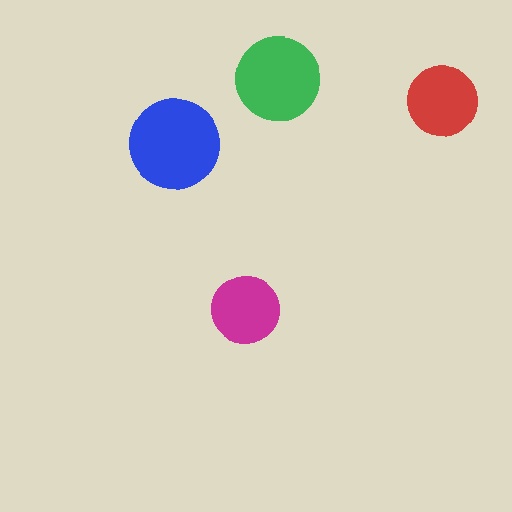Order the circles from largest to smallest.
the blue one, the green one, the red one, the magenta one.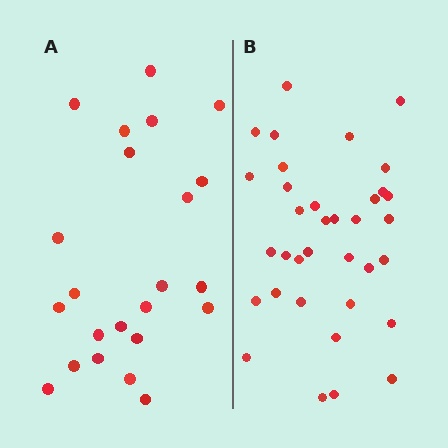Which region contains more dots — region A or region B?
Region B (the right region) has more dots.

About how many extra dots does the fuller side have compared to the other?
Region B has roughly 12 or so more dots than region A.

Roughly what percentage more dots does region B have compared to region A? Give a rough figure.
About 50% more.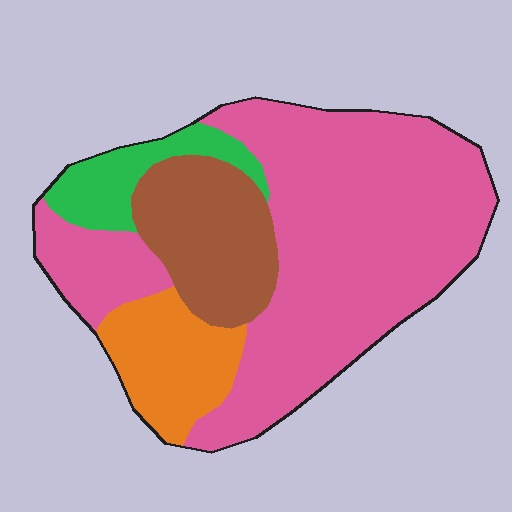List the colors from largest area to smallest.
From largest to smallest: pink, brown, orange, green.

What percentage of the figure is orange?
Orange takes up less than a sixth of the figure.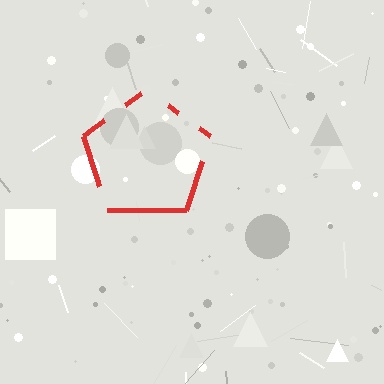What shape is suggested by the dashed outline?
The dashed outline suggests a pentagon.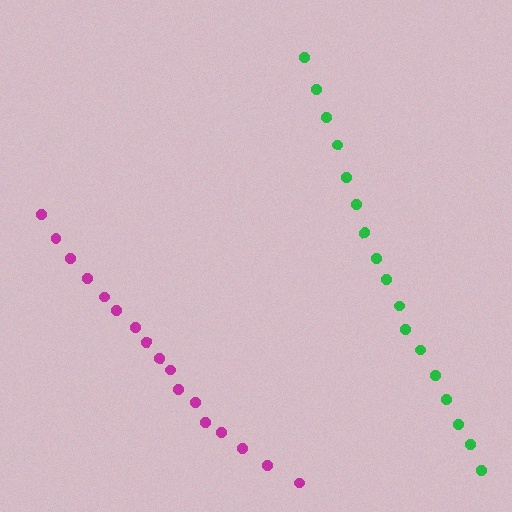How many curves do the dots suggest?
There are 2 distinct paths.